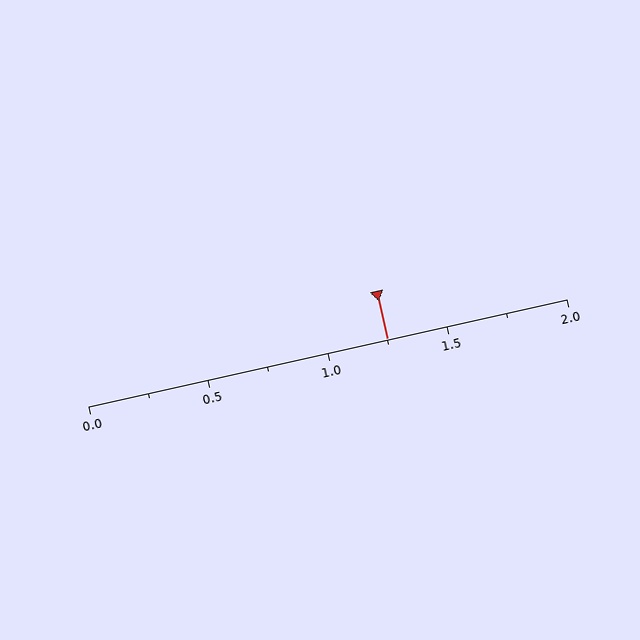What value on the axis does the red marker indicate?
The marker indicates approximately 1.25.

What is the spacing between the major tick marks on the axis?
The major ticks are spaced 0.5 apart.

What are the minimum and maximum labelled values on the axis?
The axis runs from 0.0 to 2.0.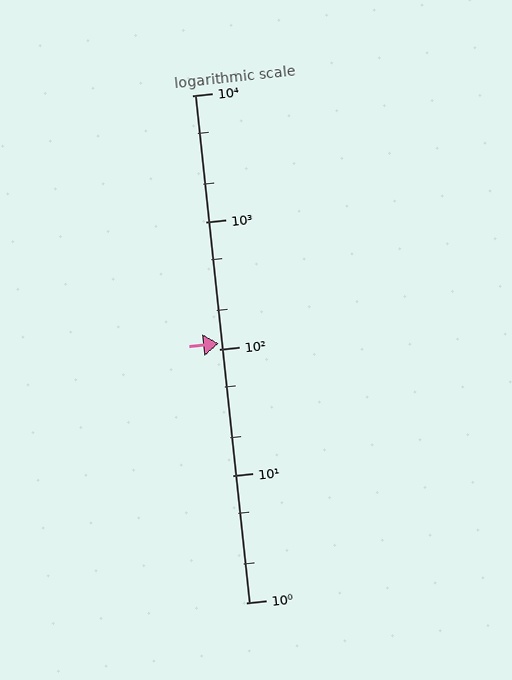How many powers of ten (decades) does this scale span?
The scale spans 4 decades, from 1 to 10000.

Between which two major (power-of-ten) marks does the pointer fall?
The pointer is between 100 and 1000.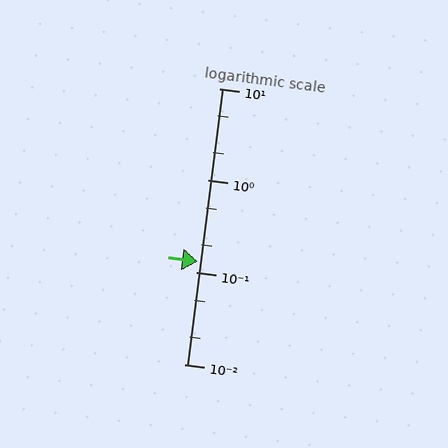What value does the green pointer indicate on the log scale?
The pointer indicates approximately 0.13.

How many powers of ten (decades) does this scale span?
The scale spans 3 decades, from 0.01 to 10.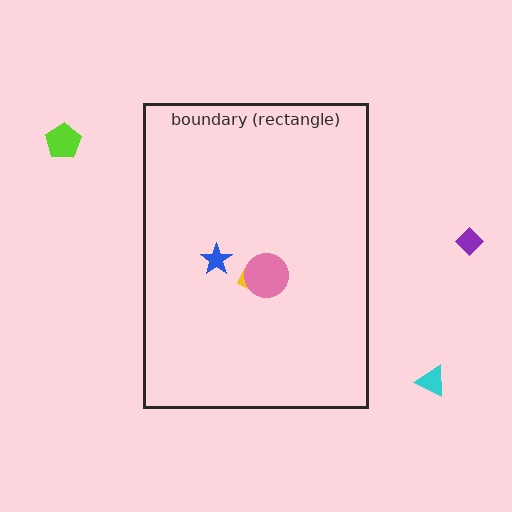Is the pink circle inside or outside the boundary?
Inside.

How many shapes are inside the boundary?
3 inside, 3 outside.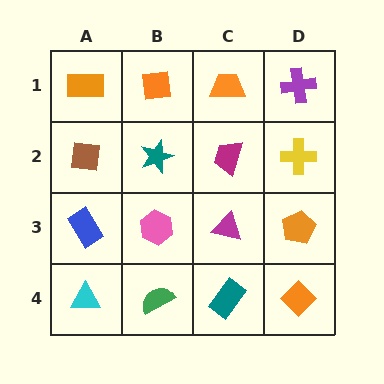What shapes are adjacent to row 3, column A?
A brown square (row 2, column A), a cyan triangle (row 4, column A), a pink hexagon (row 3, column B).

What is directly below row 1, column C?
A magenta trapezoid.